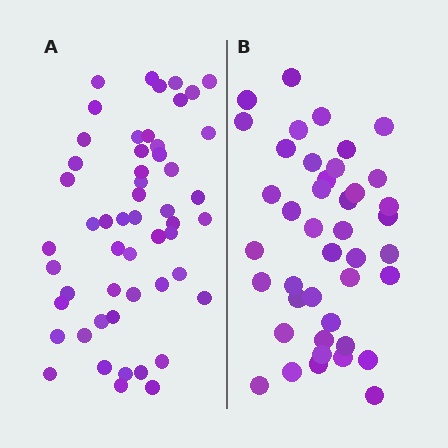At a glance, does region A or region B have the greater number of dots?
Region A (the left region) has more dots.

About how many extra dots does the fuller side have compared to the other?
Region A has roughly 12 or so more dots than region B.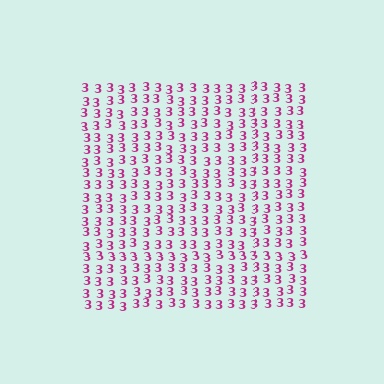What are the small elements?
The small elements are digit 3's.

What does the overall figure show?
The overall figure shows a square.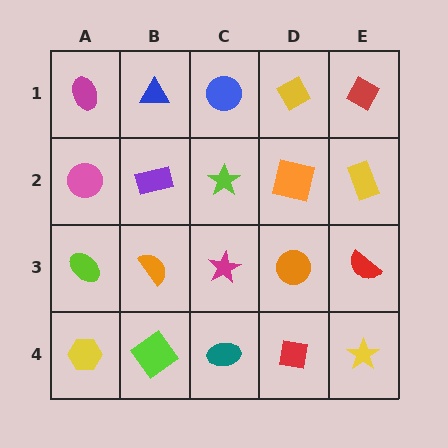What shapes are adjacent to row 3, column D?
An orange square (row 2, column D), a red square (row 4, column D), a magenta star (row 3, column C), a red semicircle (row 3, column E).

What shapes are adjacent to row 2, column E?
A red diamond (row 1, column E), a red semicircle (row 3, column E), an orange square (row 2, column D).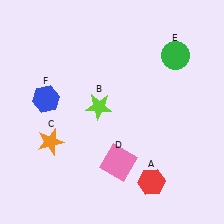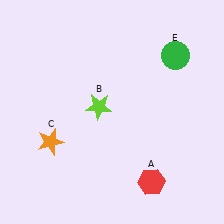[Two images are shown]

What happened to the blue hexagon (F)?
The blue hexagon (F) was removed in Image 2. It was in the top-left area of Image 1.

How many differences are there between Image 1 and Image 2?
There are 2 differences between the two images.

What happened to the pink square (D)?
The pink square (D) was removed in Image 2. It was in the bottom-right area of Image 1.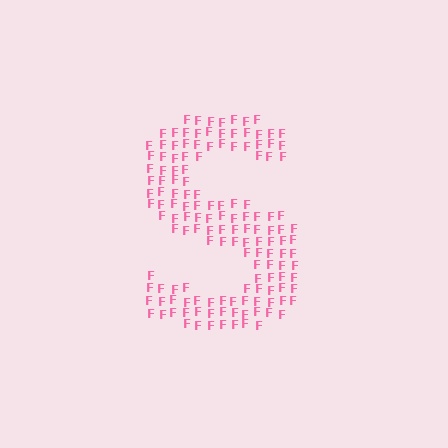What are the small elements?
The small elements are letter F's.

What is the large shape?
The large shape is the letter S.